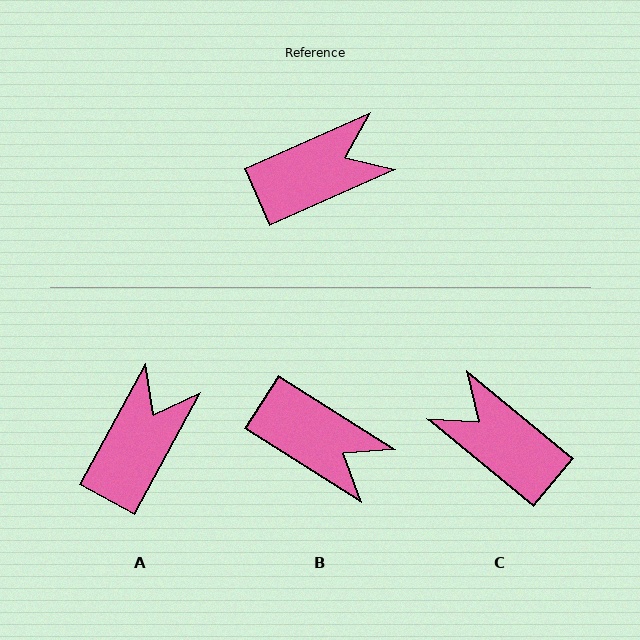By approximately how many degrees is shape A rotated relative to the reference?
Approximately 38 degrees counter-clockwise.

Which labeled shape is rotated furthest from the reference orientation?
C, about 117 degrees away.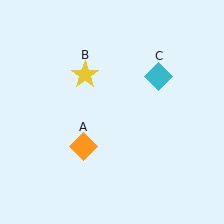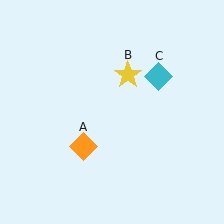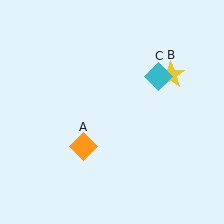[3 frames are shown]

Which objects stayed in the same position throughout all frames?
Orange diamond (object A) and cyan diamond (object C) remained stationary.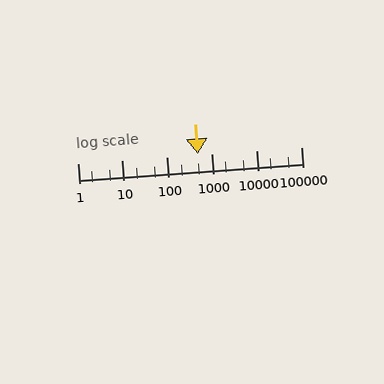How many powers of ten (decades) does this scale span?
The scale spans 5 decades, from 1 to 100000.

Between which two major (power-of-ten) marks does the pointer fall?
The pointer is between 100 and 1000.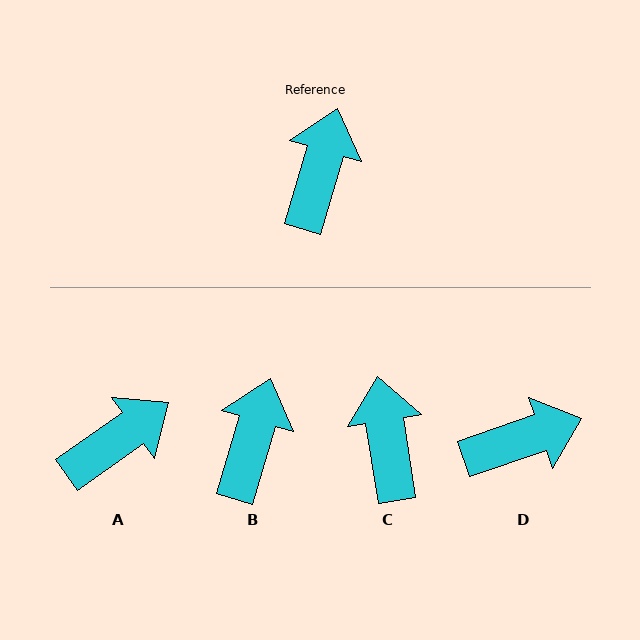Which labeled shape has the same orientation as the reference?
B.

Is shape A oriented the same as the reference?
No, it is off by about 38 degrees.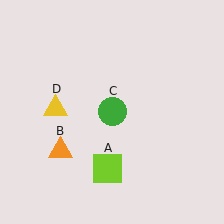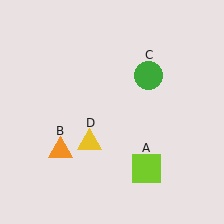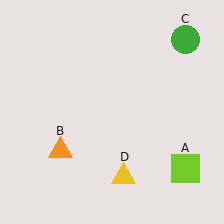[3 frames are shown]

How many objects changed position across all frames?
3 objects changed position: lime square (object A), green circle (object C), yellow triangle (object D).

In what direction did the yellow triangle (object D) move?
The yellow triangle (object D) moved down and to the right.